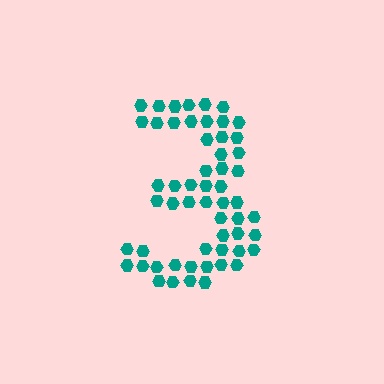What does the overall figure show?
The overall figure shows the digit 3.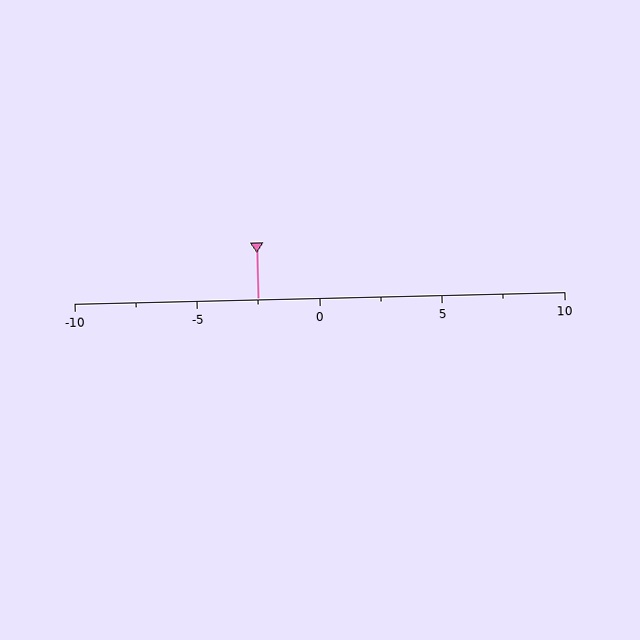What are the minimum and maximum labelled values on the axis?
The axis runs from -10 to 10.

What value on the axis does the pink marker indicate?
The marker indicates approximately -2.5.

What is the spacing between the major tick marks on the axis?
The major ticks are spaced 5 apart.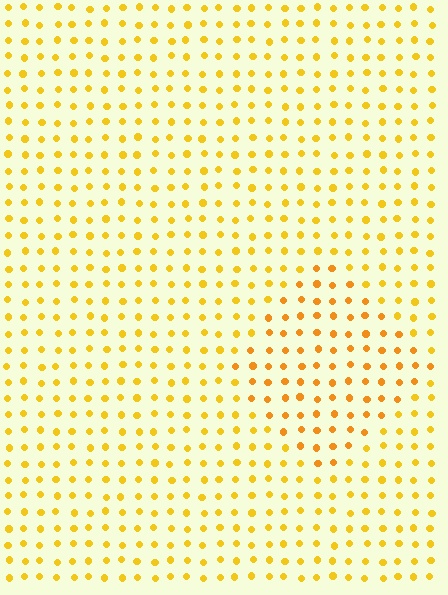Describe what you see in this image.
The image is filled with small yellow elements in a uniform arrangement. A diamond-shaped region is visible where the elements are tinted to a slightly different hue, forming a subtle color boundary.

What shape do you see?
I see a diamond.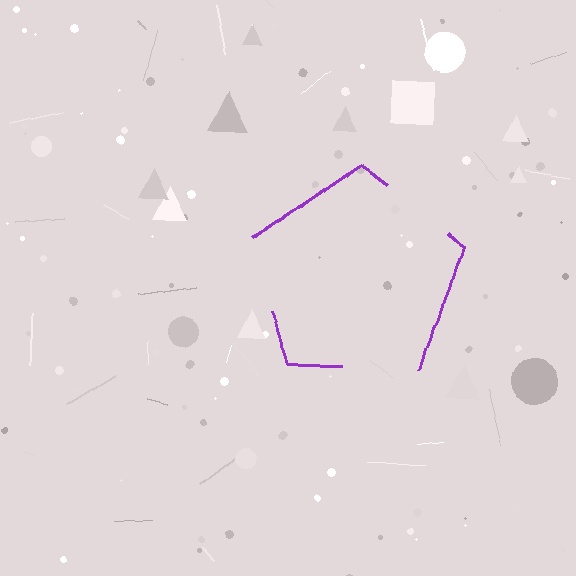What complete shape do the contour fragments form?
The contour fragments form a pentagon.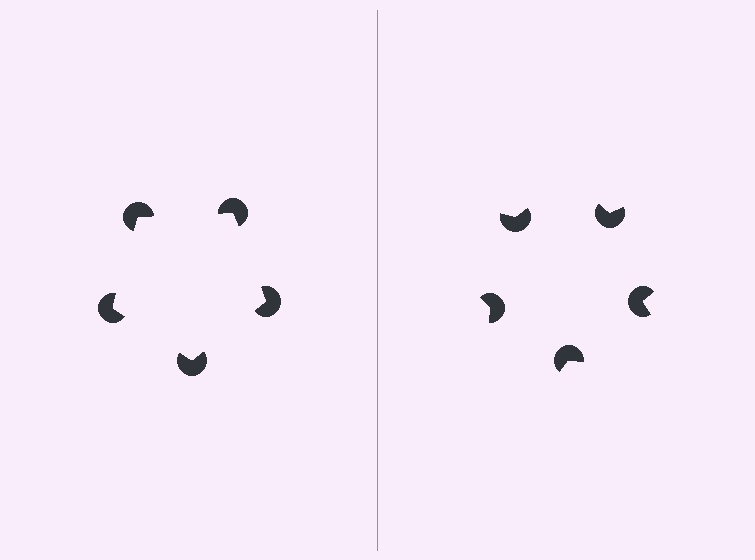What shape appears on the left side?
An illusory pentagon.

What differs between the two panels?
The pac-man discs are positioned identically on both sides; only the wedge orientations differ. On the left they align to a pentagon; on the right they are misaligned.